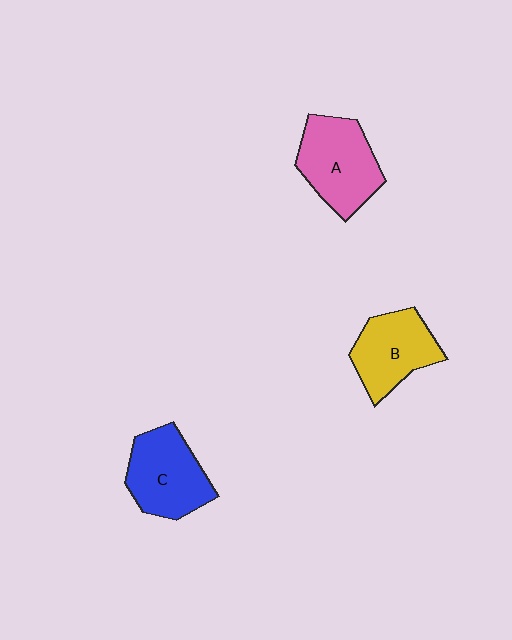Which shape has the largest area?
Shape A (pink).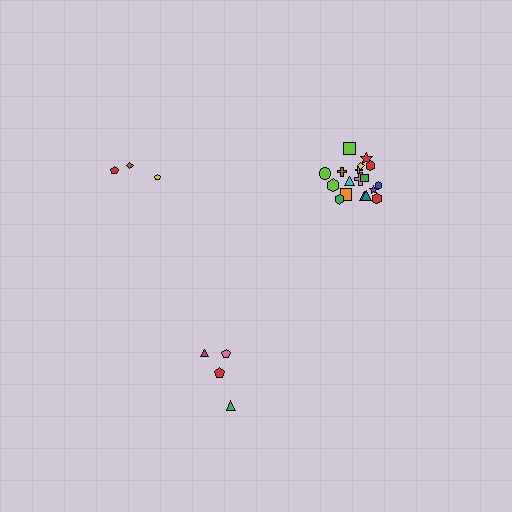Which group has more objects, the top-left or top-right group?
The top-right group.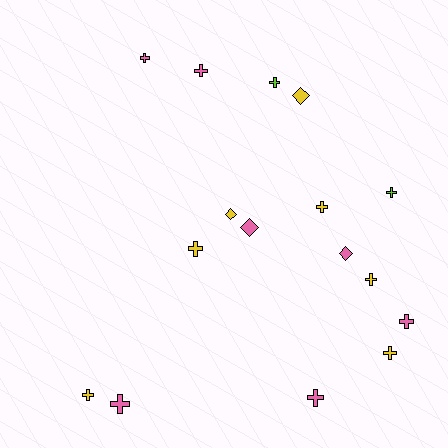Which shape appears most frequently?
Cross, with 12 objects.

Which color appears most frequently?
Pink, with 7 objects.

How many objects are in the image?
There are 16 objects.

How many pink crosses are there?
There are 5 pink crosses.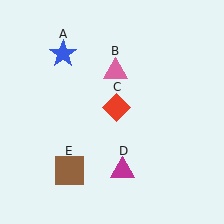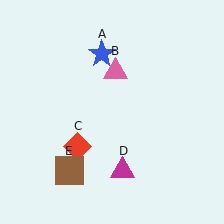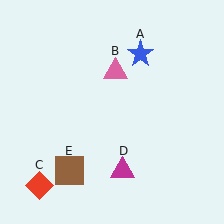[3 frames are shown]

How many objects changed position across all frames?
2 objects changed position: blue star (object A), red diamond (object C).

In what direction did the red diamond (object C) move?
The red diamond (object C) moved down and to the left.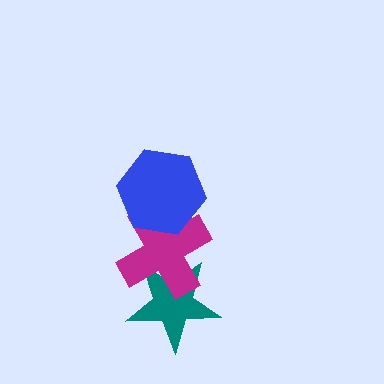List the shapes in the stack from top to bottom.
From top to bottom: the blue hexagon, the magenta cross, the teal star.